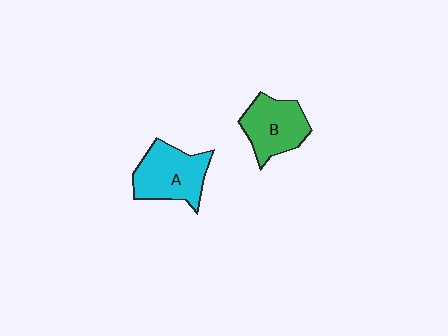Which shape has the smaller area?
Shape B (green).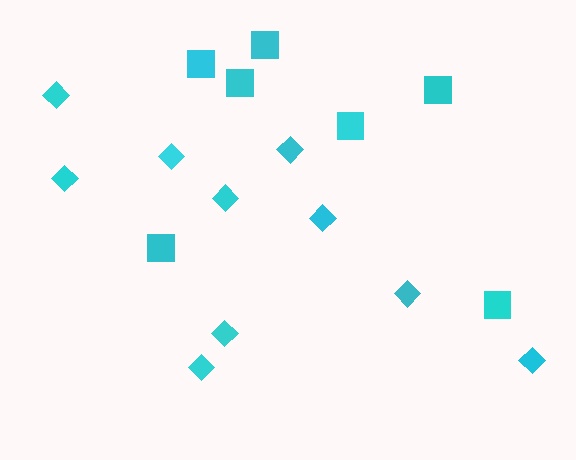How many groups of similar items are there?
There are 2 groups: one group of squares (7) and one group of diamonds (10).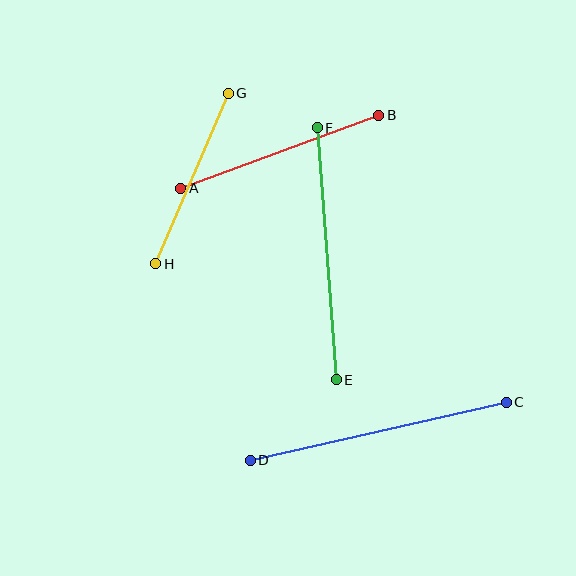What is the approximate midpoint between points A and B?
The midpoint is at approximately (280, 152) pixels.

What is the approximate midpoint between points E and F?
The midpoint is at approximately (327, 254) pixels.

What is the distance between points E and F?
The distance is approximately 253 pixels.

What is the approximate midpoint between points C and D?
The midpoint is at approximately (378, 431) pixels.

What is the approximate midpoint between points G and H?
The midpoint is at approximately (192, 178) pixels.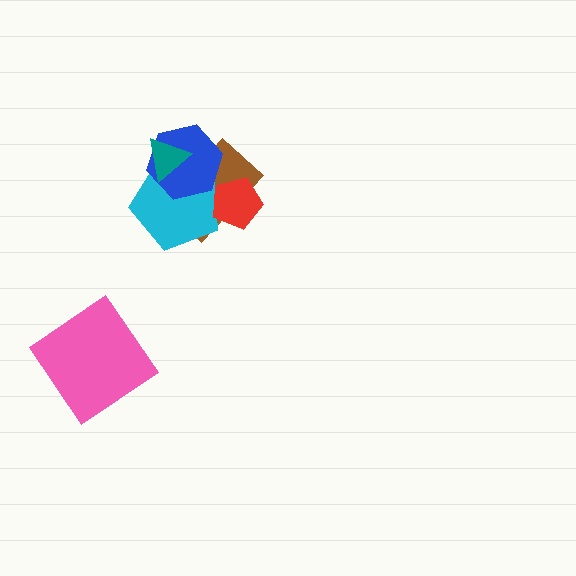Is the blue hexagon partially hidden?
Yes, it is partially covered by another shape.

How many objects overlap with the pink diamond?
0 objects overlap with the pink diamond.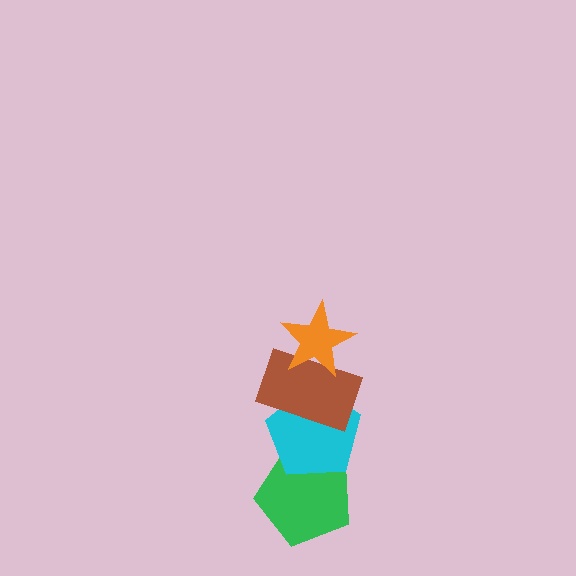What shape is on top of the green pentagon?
The cyan pentagon is on top of the green pentagon.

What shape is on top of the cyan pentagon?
The brown rectangle is on top of the cyan pentagon.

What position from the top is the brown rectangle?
The brown rectangle is 2nd from the top.